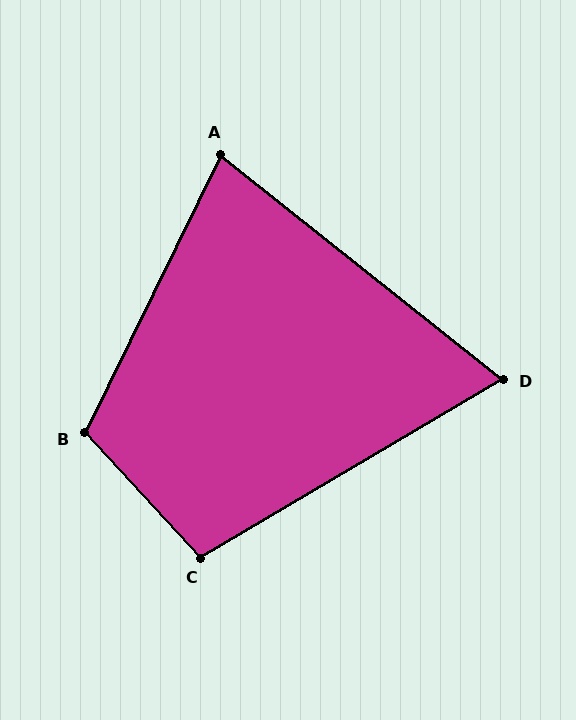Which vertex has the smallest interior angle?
D, at approximately 69 degrees.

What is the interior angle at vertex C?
Approximately 102 degrees (obtuse).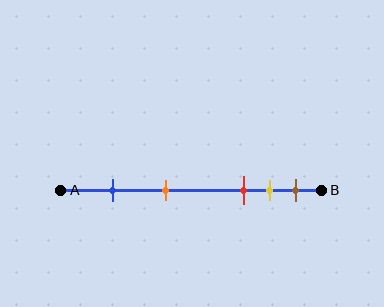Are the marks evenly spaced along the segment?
No, the marks are not evenly spaced.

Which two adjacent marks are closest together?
The yellow and brown marks are the closest adjacent pair.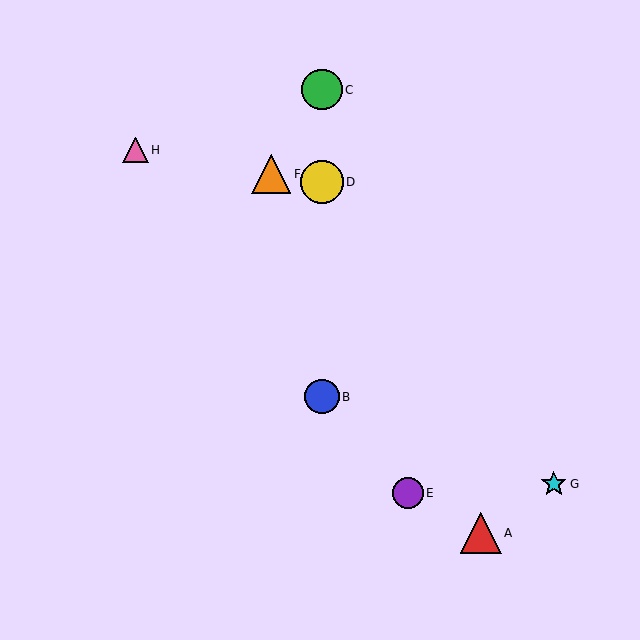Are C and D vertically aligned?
Yes, both are at x≈322.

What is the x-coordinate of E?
Object E is at x≈408.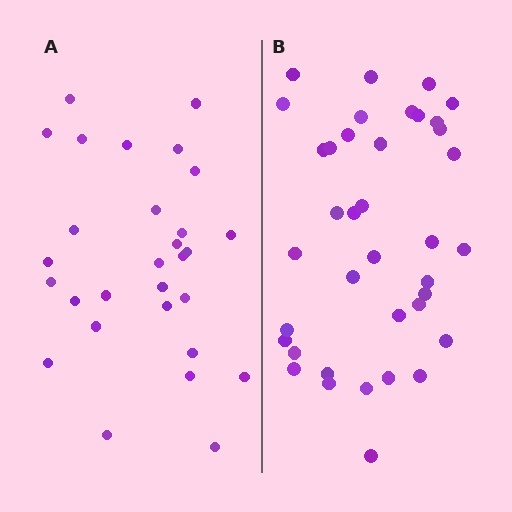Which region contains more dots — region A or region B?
Region B (the right region) has more dots.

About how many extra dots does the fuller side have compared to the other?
Region B has roughly 8 or so more dots than region A.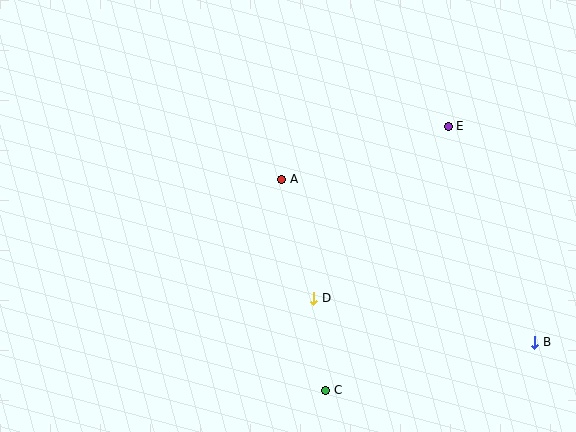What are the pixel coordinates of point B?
Point B is at (535, 342).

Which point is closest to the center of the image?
Point A at (282, 179) is closest to the center.